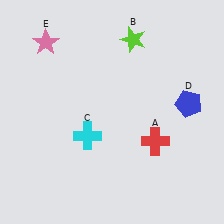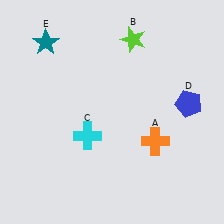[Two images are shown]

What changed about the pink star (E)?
In Image 1, E is pink. In Image 2, it changed to teal.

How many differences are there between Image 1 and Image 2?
There are 2 differences between the two images.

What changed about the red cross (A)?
In Image 1, A is red. In Image 2, it changed to orange.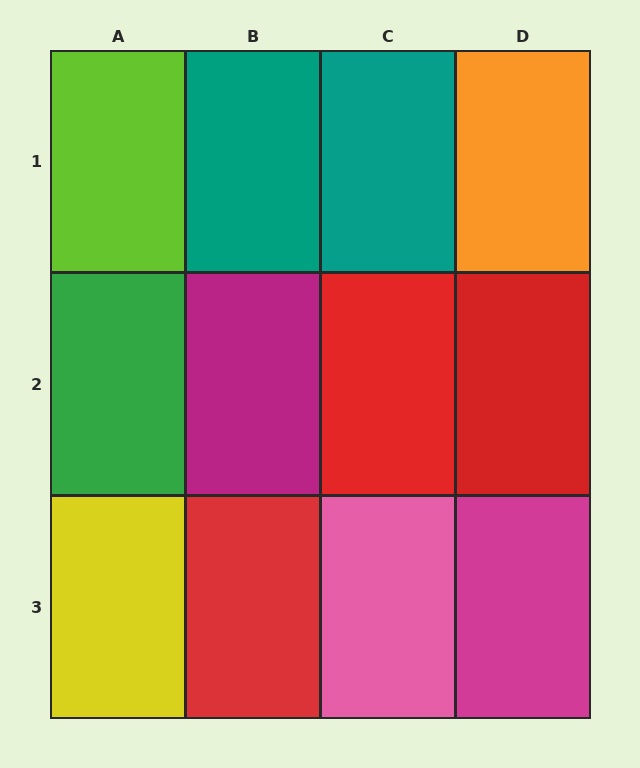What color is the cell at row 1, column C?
Teal.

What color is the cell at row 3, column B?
Red.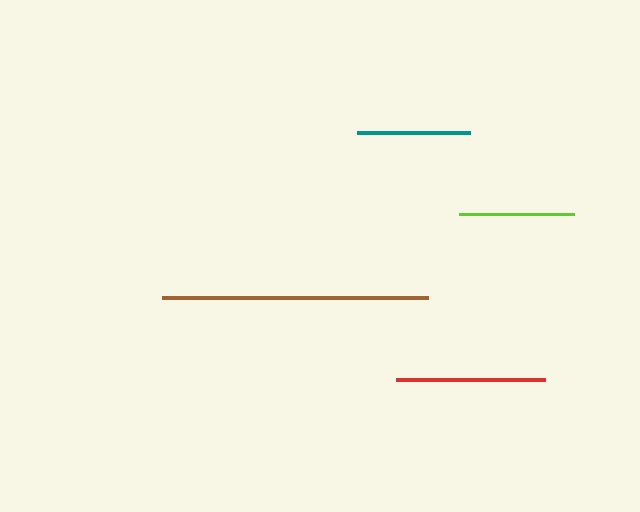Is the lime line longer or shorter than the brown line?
The brown line is longer than the lime line.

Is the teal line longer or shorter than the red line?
The red line is longer than the teal line.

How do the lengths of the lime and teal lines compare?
The lime and teal lines are approximately the same length.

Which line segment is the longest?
The brown line is the longest at approximately 266 pixels.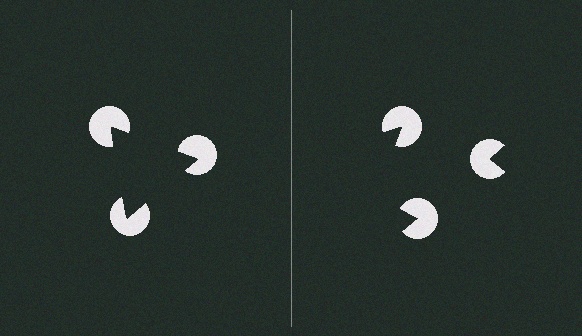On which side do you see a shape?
An illusory triangle appears on the left side. On the right side the wedge cuts are rotated, so no coherent shape forms.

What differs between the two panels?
The pac-man discs are positioned identically on both sides; only the wedge orientations differ. On the left they align to a triangle; on the right they are misaligned.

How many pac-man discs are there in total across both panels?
6 — 3 on each side.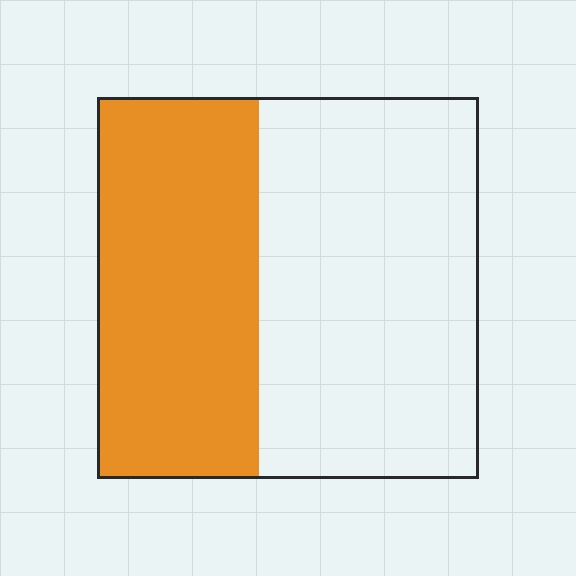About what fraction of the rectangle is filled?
About two fifths (2/5).